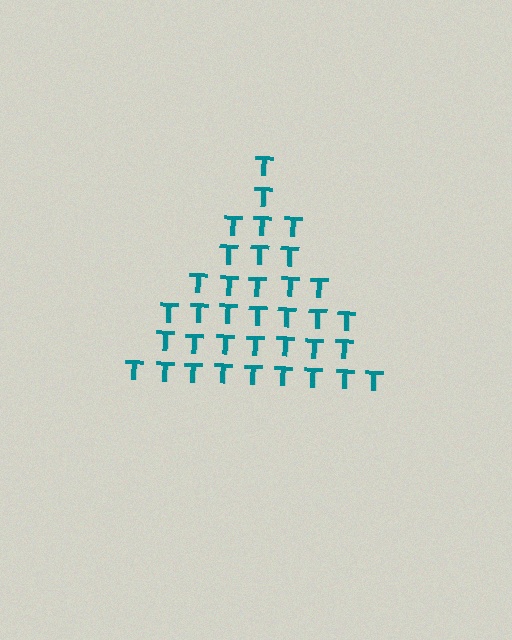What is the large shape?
The large shape is a triangle.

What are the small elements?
The small elements are letter T's.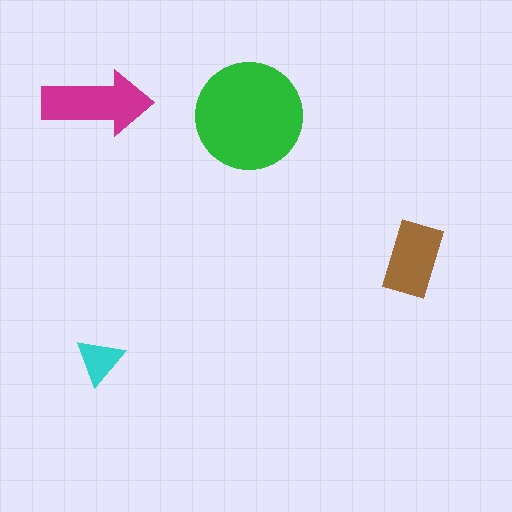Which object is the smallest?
The cyan triangle.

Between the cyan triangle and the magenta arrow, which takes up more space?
The magenta arrow.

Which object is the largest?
The green circle.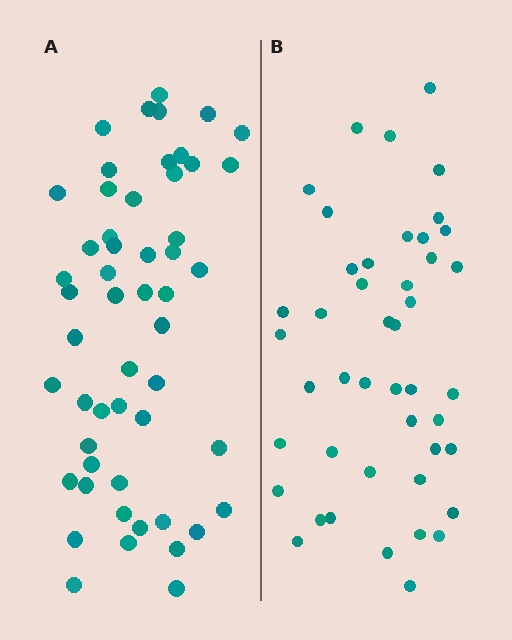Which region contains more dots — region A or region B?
Region A (the left region) has more dots.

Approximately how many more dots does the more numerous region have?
Region A has roughly 8 or so more dots than region B.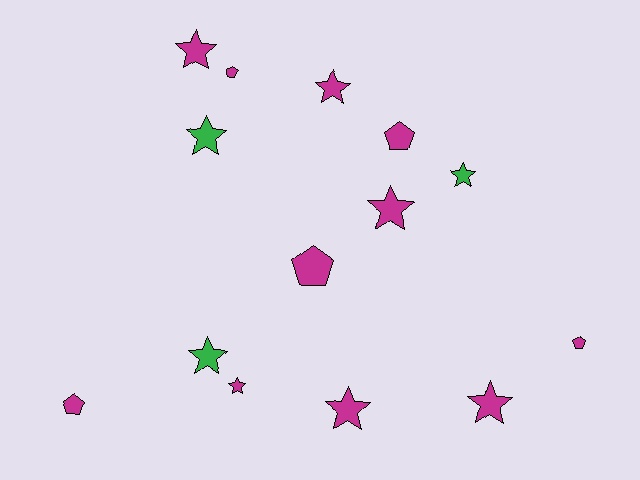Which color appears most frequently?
Magenta, with 11 objects.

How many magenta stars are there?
There are 6 magenta stars.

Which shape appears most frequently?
Star, with 9 objects.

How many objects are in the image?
There are 14 objects.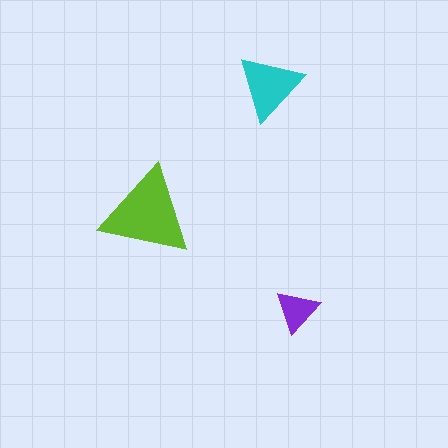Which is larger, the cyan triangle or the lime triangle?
The lime one.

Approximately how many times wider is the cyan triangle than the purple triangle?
About 1.5 times wider.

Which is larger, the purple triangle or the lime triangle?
The lime one.